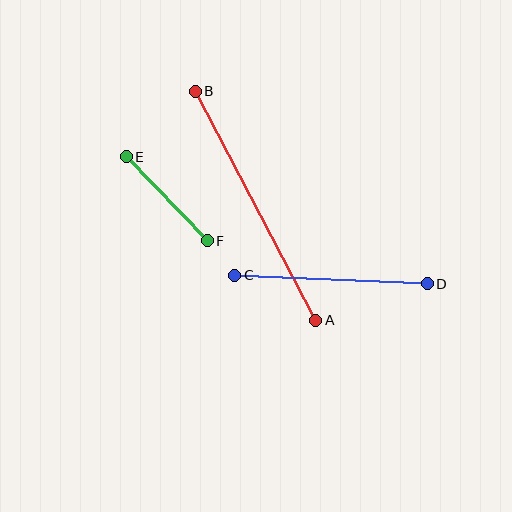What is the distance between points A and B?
The distance is approximately 259 pixels.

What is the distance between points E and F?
The distance is approximately 117 pixels.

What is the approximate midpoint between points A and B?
The midpoint is at approximately (256, 206) pixels.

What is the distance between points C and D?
The distance is approximately 193 pixels.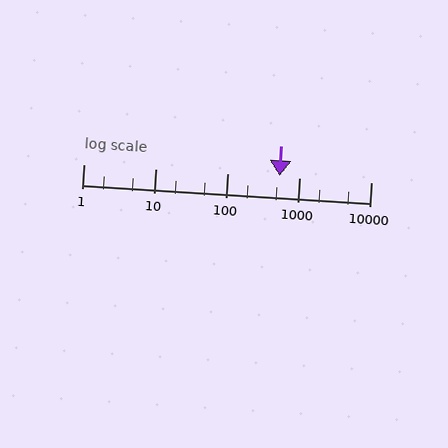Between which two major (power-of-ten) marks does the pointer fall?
The pointer is between 100 and 1000.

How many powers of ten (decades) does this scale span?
The scale spans 4 decades, from 1 to 10000.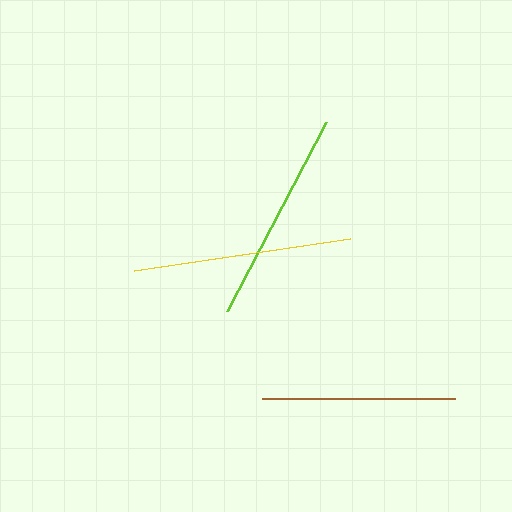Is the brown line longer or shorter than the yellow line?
The yellow line is longer than the brown line.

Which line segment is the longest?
The yellow line is the longest at approximately 218 pixels.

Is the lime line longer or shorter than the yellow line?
The yellow line is longer than the lime line.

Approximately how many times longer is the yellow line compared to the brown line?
The yellow line is approximately 1.1 times the length of the brown line.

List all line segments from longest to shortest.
From longest to shortest: yellow, lime, brown.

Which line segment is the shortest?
The brown line is the shortest at approximately 193 pixels.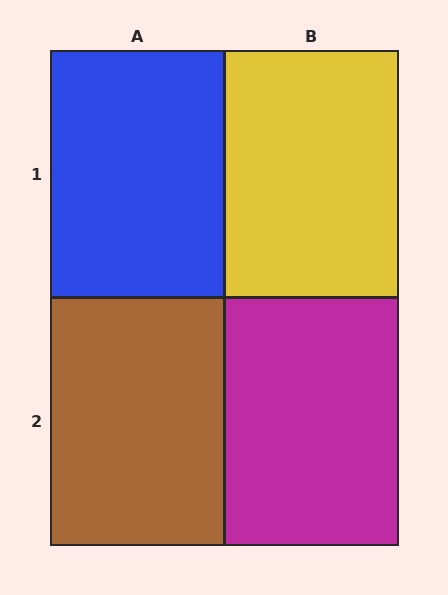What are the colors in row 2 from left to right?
Brown, magenta.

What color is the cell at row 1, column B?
Yellow.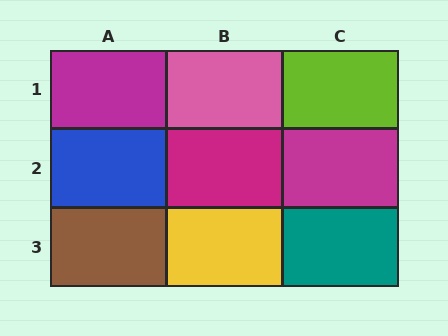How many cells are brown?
1 cell is brown.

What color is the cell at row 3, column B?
Yellow.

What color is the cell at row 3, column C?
Teal.